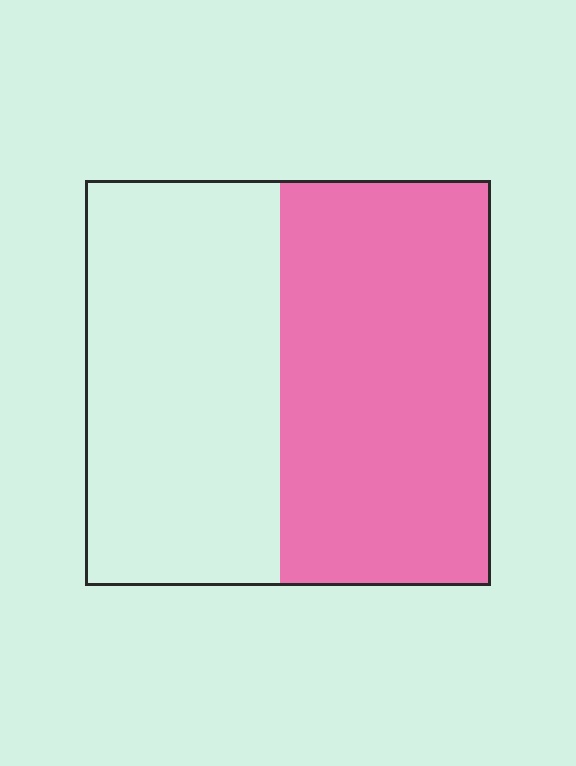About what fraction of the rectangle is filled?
About one half (1/2).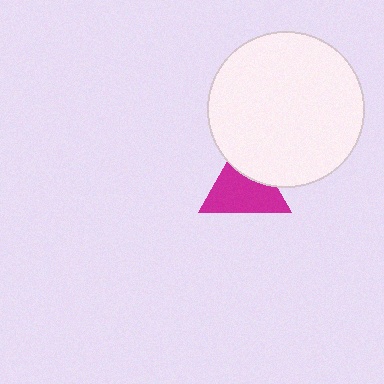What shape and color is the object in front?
The object in front is a white circle.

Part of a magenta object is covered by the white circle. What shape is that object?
It is a triangle.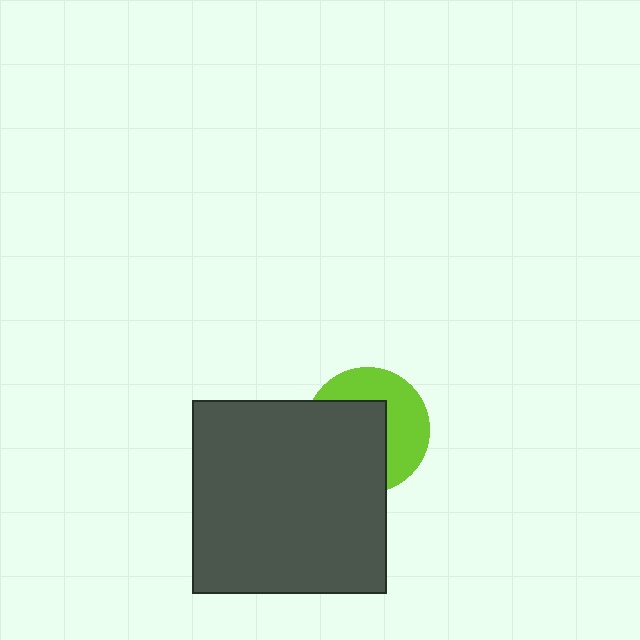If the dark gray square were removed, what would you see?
You would see the complete lime circle.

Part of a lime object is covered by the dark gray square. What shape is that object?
It is a circle.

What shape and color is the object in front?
The object in front is a dark gray square.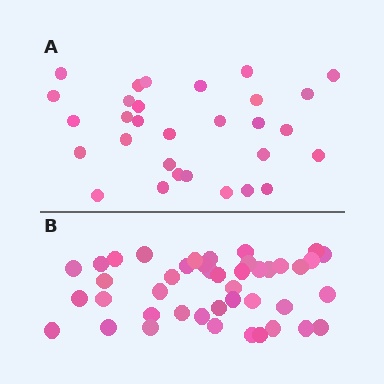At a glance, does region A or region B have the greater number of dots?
Region B (the bottom region) has more dots.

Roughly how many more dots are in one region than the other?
Region B has approximately 15 more dots than region A.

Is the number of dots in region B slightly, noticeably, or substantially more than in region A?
Region B has noticeably more, but not dramatically so. The ratio is roughly 1.4 to 1.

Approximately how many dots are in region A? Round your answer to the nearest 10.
About 30 dots.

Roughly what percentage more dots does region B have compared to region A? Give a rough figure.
About 45% more.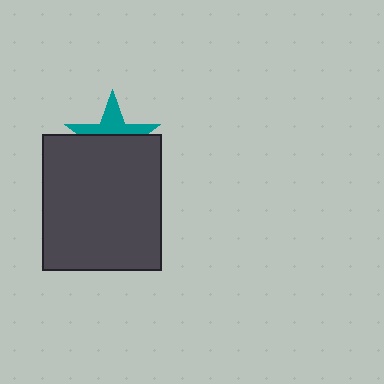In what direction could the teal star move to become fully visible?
The teal star could move up. That would shift it out from behind the dark gray rectangle entirely.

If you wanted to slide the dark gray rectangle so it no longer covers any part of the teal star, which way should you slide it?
Slide it down — that is the most direct way to separate the two shapes.